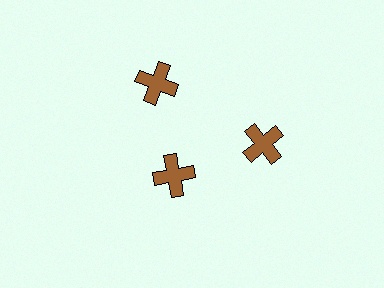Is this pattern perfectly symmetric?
No. The 3 brown crosses are arranged in a ring, but one element near the 7 o'clock position is pulled inward toward the center, breaking the 3-fold rotational symmetry.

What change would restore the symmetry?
The symmetry would be restored by moving it outward, back onto the ring so that all 3 crosses sit at equal angles and equal distance from the center.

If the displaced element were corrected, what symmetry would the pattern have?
It would have 3-fold rotational symmetry — the pattern would map onto itself every 120 degrees.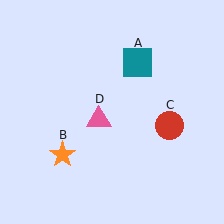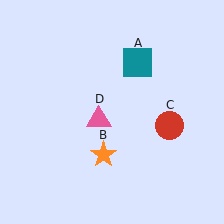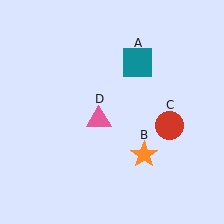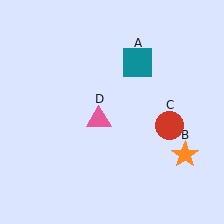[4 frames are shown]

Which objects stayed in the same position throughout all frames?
Teal square (object A) and red circle (object C) and pink triangle (object D) remained stationary.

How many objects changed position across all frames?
1 object changed position: orange star (object B).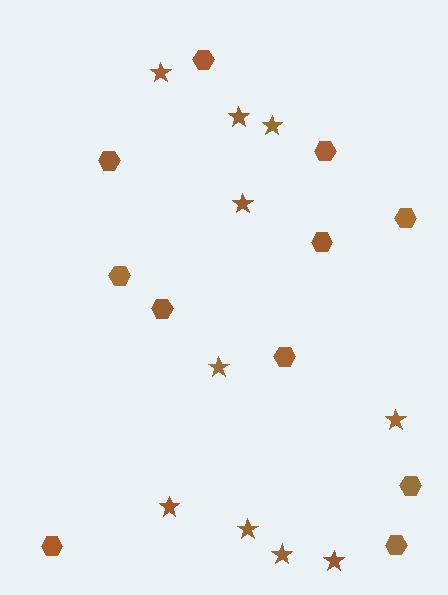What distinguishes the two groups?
There are 2 groups: one group of hexagons (11) and one group of stars (10).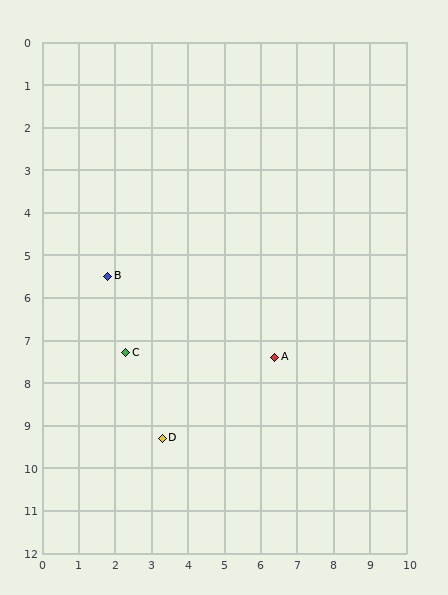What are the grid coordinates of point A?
Point A is at approximately (6.4, 7.4).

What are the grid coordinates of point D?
Point D is at approximately (3.3, 9.3).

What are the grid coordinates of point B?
Point B is at approximately (1.8, 5.5).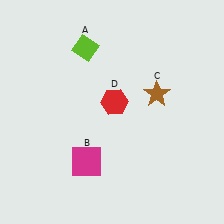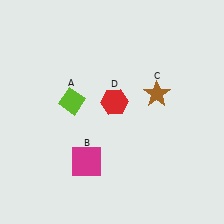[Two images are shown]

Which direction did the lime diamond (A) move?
The lime diamond (A) moved down.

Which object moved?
The lime diamond (A) moved down.